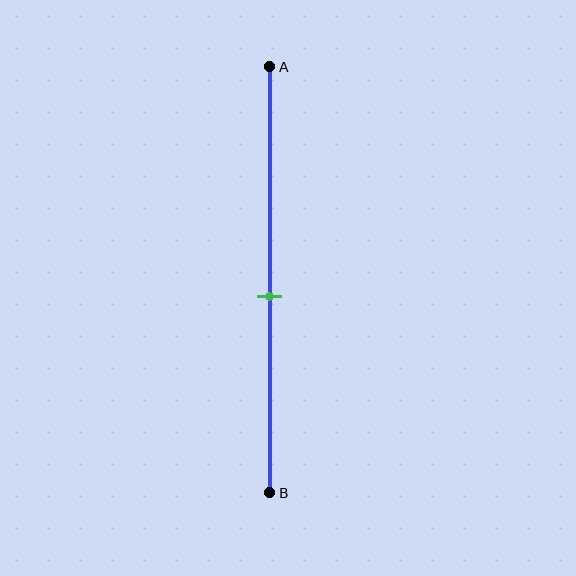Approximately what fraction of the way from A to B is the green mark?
The green mark is approximately 55% of the way from A to B.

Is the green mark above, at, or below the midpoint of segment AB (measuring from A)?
The green mark is below the midpoint of segment AB.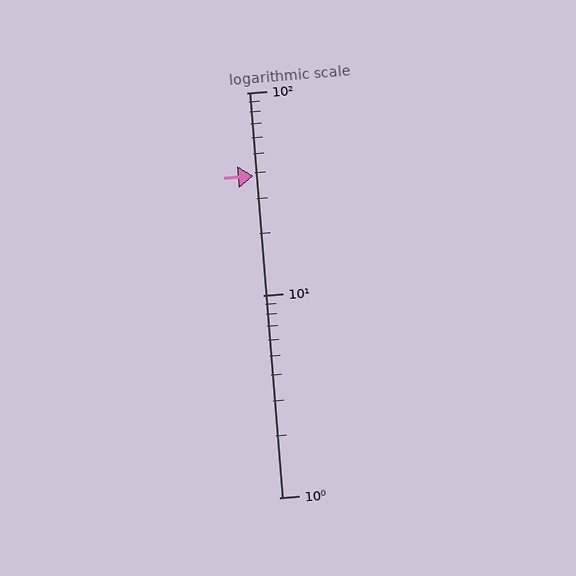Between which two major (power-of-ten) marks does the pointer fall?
The pointer is between 10 and 100.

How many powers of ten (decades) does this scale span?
The scale spans 2 decades, from 1 to 100.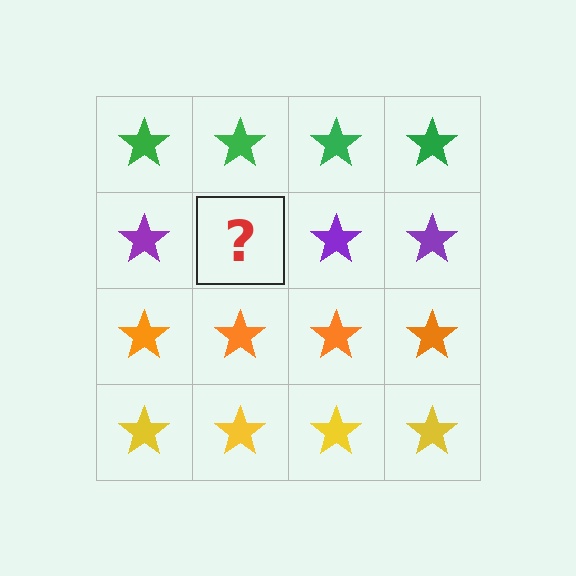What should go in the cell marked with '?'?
The missing cell should contain a purple star.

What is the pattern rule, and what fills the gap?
The rule is that each row has a consistent color. The gap should be filled with a purple star.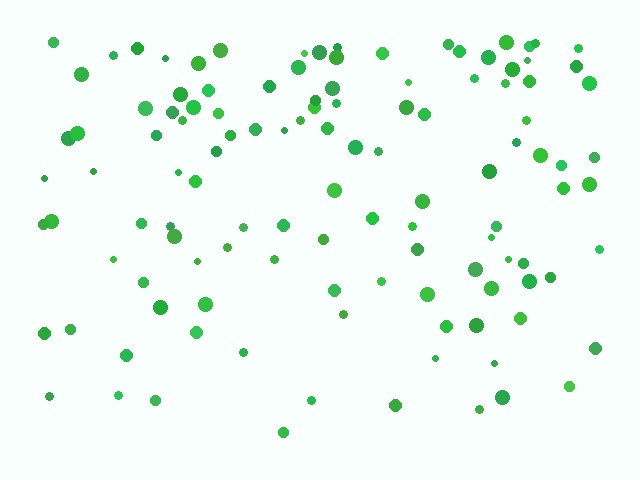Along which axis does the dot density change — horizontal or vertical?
Vertical.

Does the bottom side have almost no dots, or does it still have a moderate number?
Still a moderate number, just noticeably fewer than the top.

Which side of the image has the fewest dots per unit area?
The bottom.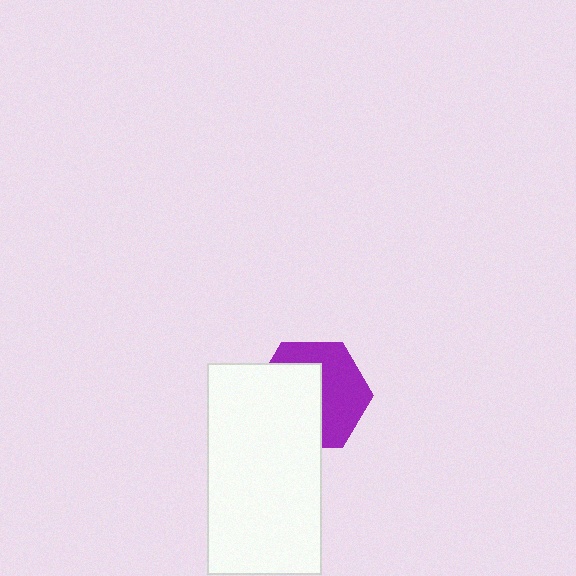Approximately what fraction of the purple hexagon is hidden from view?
Roughly 50% of the purple hexagon is hidden behind the white rectangle.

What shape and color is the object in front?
The object in front is a white rectangle.